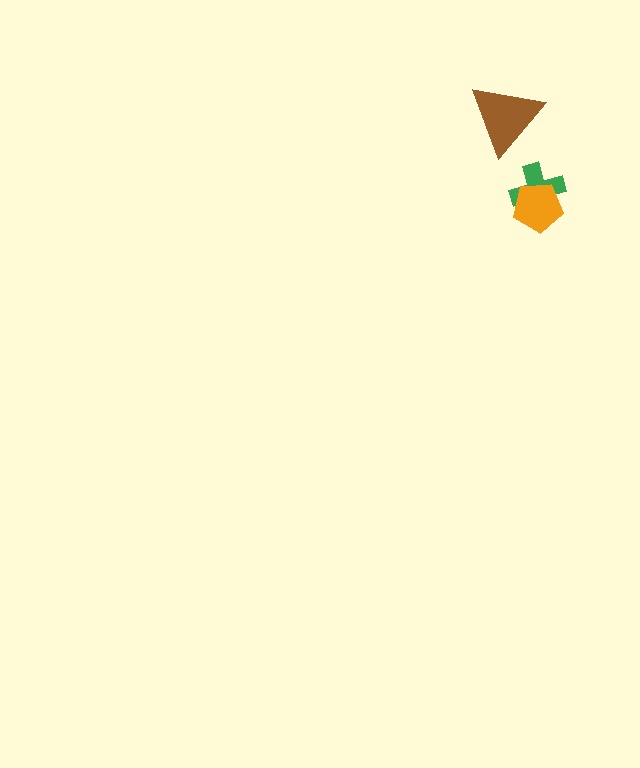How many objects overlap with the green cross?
1 object overlaps with the green cross.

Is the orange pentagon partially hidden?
No, no other shape covers it.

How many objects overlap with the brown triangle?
0 objects overlap with the brown triangle.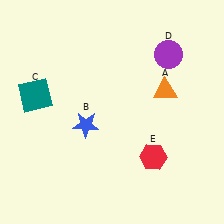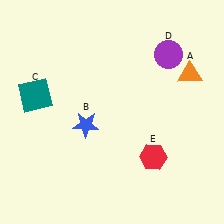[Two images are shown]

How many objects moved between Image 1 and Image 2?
1 object moved between the two images.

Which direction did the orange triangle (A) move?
The orange triangle (A) moved right.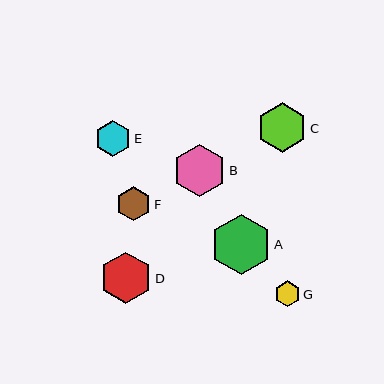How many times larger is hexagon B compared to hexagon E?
Hexagon B is approximately 1.5 times the size of hexagon E.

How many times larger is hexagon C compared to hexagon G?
Hexagon C is approximately 1.9 times the size of hexagon G.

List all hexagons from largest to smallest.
From largest to smallest: A, B, D, C, E, F, G.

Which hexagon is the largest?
Hexagon A is the largest with a size of approximately 61 pixels.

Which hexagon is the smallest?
Hexagon G is the smallest with a size of approximately 26 pixels.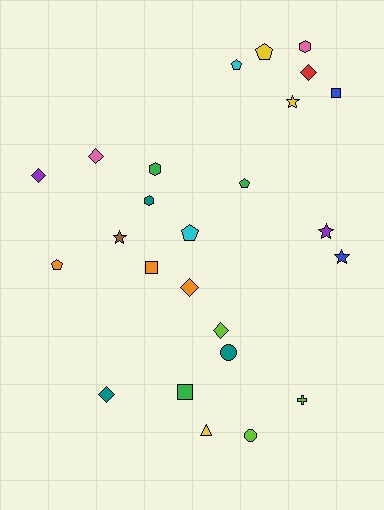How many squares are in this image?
There are 3 squares.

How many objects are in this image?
There are 25 objects.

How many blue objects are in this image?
There are 2 blue objects.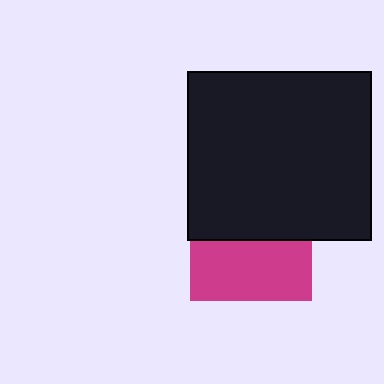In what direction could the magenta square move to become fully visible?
The magenta square could move down. That would shift it out from behind the black rectangle entirely.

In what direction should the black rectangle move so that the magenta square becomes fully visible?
The black rectangle should move up. That is the shortest direction to clear the overlap and leave the magenta square fully visible.